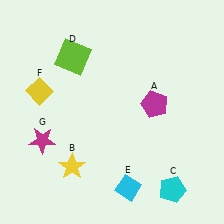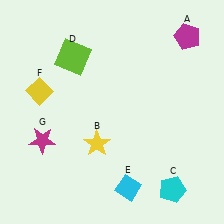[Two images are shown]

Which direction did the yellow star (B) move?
The yellow star (B) moved right.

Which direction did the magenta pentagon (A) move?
The magenta pentagon (A) moved up.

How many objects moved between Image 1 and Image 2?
2 objects moved between the two images.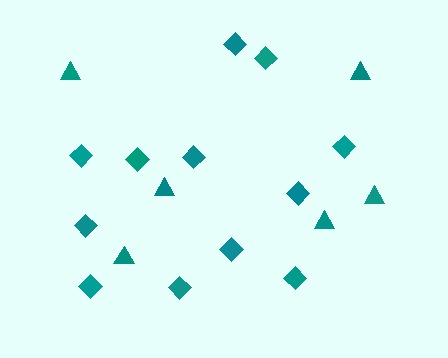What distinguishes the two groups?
There are 2 groups: one group of diamonds (12) and one group of triangles (6).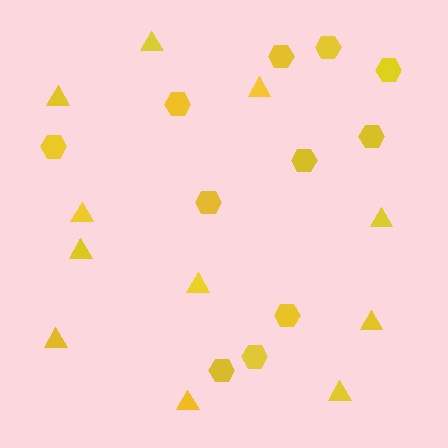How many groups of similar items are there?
There are 2 groups: one group of hexagons (11) and one group of triangles (11).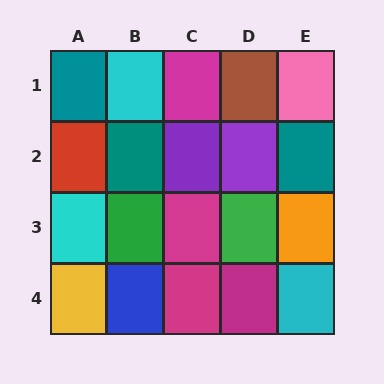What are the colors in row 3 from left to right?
Cyan, green, magenta, green, orange.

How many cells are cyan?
3 cells are cyan.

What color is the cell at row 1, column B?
Cyan.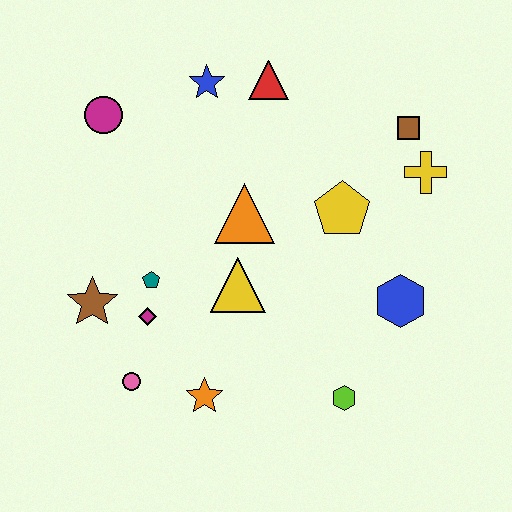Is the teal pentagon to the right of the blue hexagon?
No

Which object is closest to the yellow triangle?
The orange triangle is closest to the yellow triangle.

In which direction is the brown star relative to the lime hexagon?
The brown star is to the left of the lime hexagon.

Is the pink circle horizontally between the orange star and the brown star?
Yes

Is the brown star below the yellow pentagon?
Yes